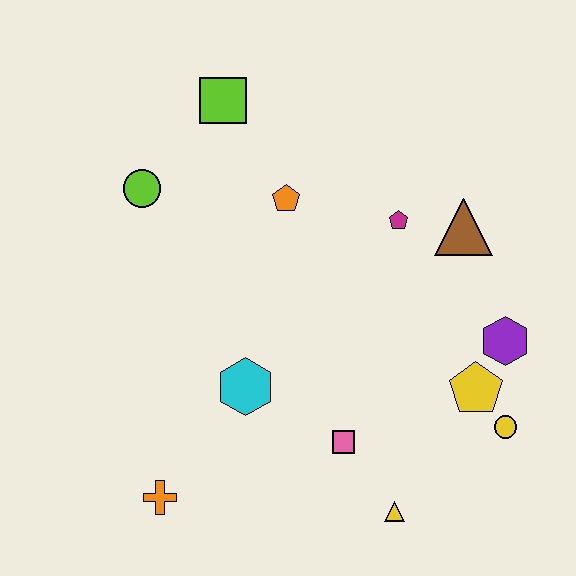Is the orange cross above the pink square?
No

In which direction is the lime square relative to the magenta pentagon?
The lime square is to the left of the magenta pentagon.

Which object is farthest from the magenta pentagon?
The orange cross is farthest from the magenta pentagon.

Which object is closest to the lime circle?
The lime square is closest to the lime circle.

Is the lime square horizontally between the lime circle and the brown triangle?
Yes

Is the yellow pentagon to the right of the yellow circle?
No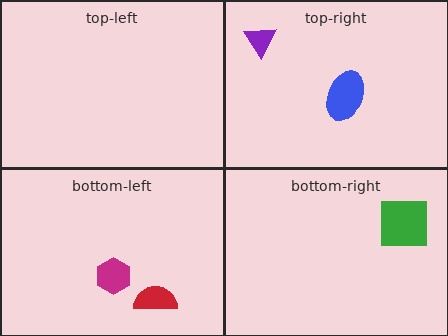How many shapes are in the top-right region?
2.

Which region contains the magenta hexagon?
The bottom-left region.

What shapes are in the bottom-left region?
The red semicircle, the magenta hexagon.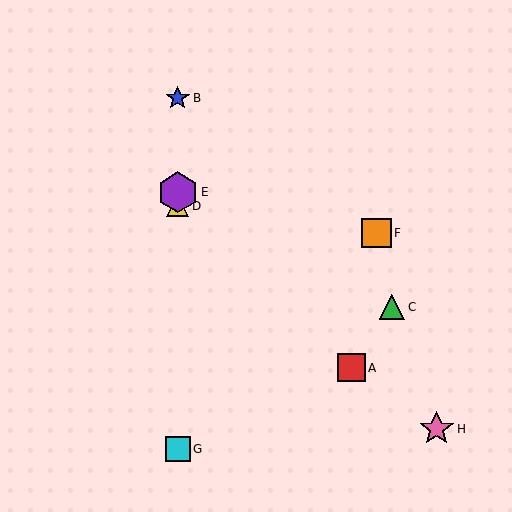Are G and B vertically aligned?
Yes, both are at x≈178.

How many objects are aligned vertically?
4 objects (B, D, E, G) are aligned vertically.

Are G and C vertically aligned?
No, G is at x≈178 and C is at x≈392.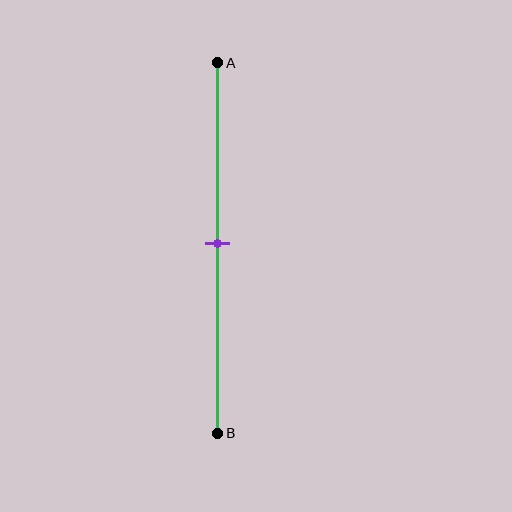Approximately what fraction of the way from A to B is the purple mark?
The purple mark is approximately 50% of the way from A to B.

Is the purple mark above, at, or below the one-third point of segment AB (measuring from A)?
The purple mark is below the one-third point of segment AB.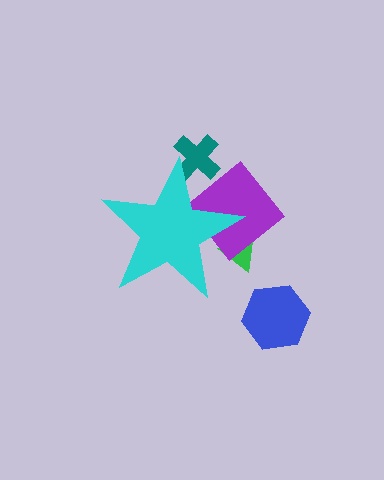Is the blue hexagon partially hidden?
No, the blue hexagon is fully visible.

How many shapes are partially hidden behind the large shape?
3 shapes are partially hidden.